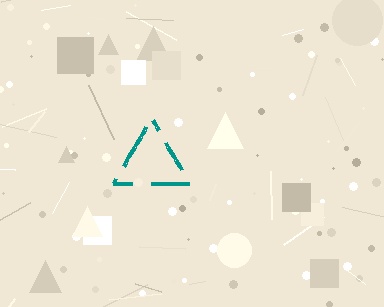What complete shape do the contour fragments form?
The contour fragments form a triangle.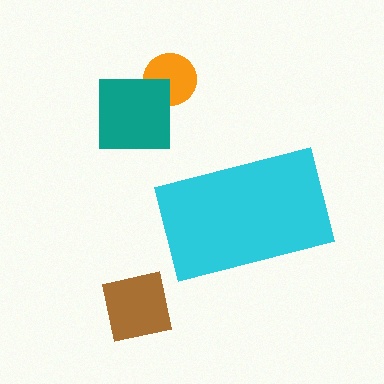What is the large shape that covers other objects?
A cyan rectangle.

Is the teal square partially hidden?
No, the teal square is fully visible.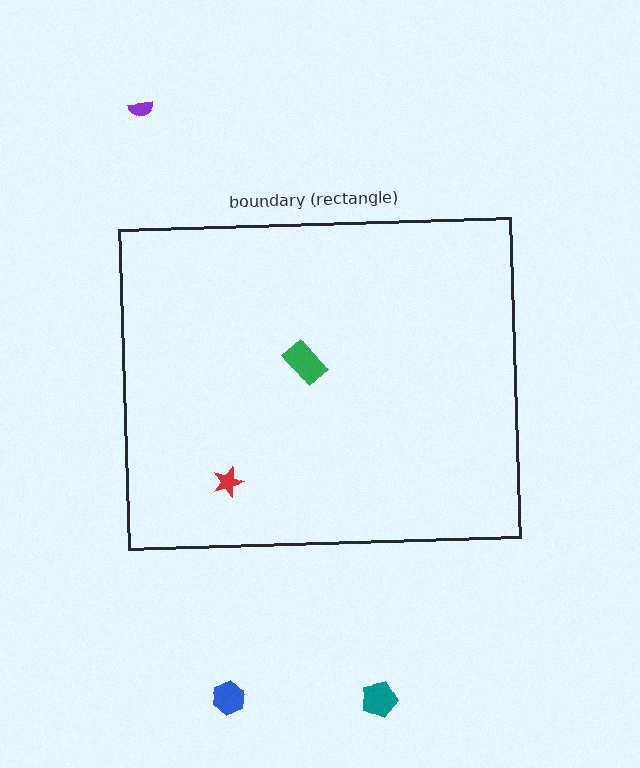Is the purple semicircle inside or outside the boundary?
Outside.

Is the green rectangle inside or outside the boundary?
Inside.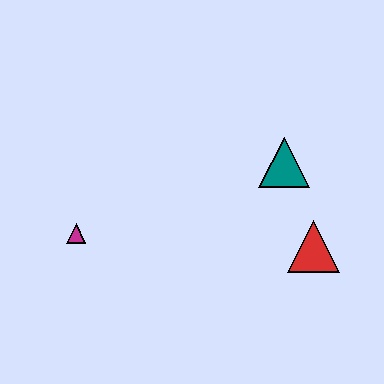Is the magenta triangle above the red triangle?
Yes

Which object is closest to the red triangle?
The teal triangle is closest to the red triangle.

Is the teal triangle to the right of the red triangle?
No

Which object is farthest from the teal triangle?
The magenta triangle is farthest from the teal triangle.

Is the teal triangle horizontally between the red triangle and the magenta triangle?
Yes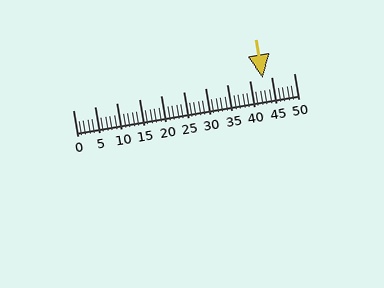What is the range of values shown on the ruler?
The ruler shows values from 0 to 50.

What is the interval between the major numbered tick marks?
The major tick marks are spaced 5 units apart.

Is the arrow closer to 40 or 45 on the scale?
The arrow is closer to 45.